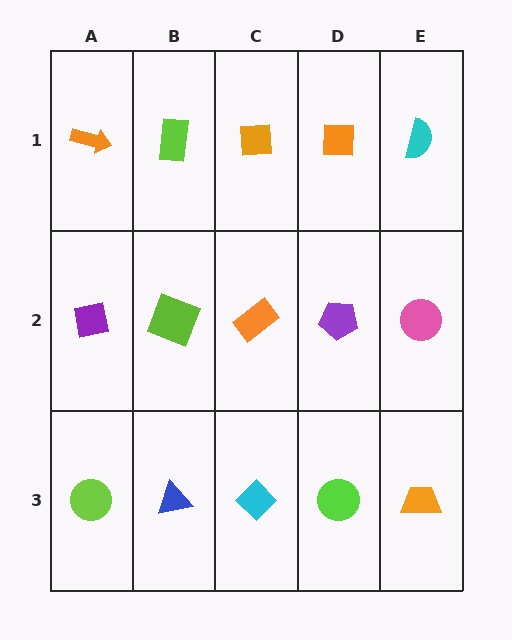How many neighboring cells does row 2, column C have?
4.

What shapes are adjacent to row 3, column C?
An orange rectangle (row 2, column C), a blue triangle (row 3, column B), a lime circle (row 3, column D).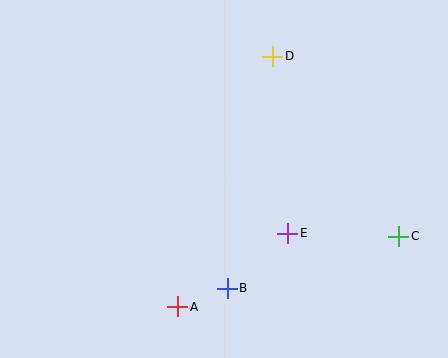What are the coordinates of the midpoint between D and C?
The midpoint between D and C is at (336, 146).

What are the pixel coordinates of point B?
Point B is at (227, 288).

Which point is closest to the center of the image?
Point E at (288, 233) is closest to the center.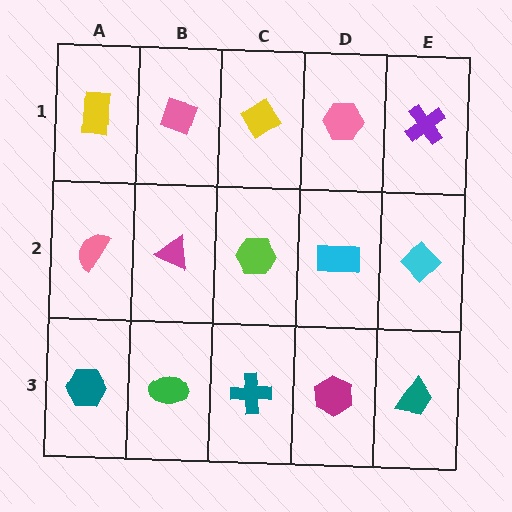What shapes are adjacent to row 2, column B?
A pink diamond (row 1, column B), a green ellipse (row 3, column B), a pink semicircle (row 2, column A), a lime hexagon (row 2, column C).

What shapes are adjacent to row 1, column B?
A magenta triangle (row 2, column B), a yellow rectangle (row 1, column A), a yellow diamond (row 1, column C).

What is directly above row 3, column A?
A pink semicircle.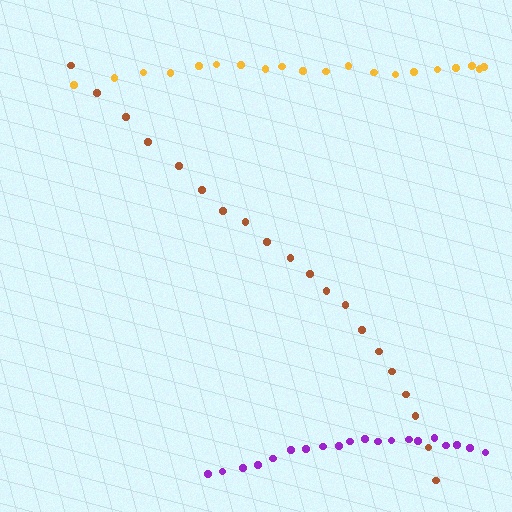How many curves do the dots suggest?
There are 3 distinct paths.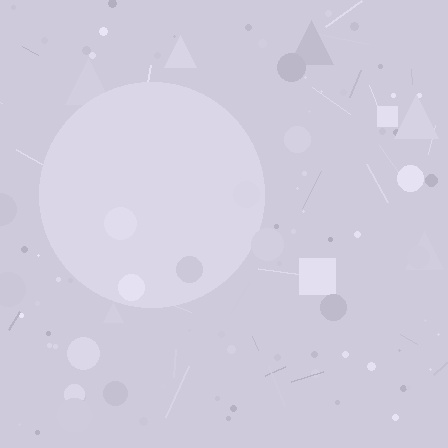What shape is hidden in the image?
A circle is hidden in the image.